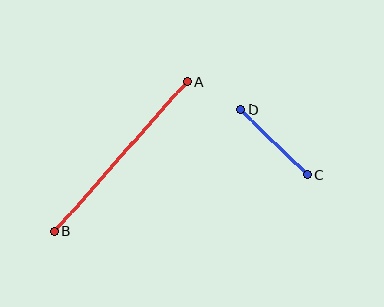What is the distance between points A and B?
The distance is approximately 200 pixels.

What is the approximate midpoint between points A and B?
The midpoint is at approximately (121, 156) pixels.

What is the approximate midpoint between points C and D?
The midpoint is at approximately (274, 142) pixels.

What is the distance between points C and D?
The distance is approximately 93 pixels.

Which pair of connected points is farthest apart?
Points A and B are farthest apart.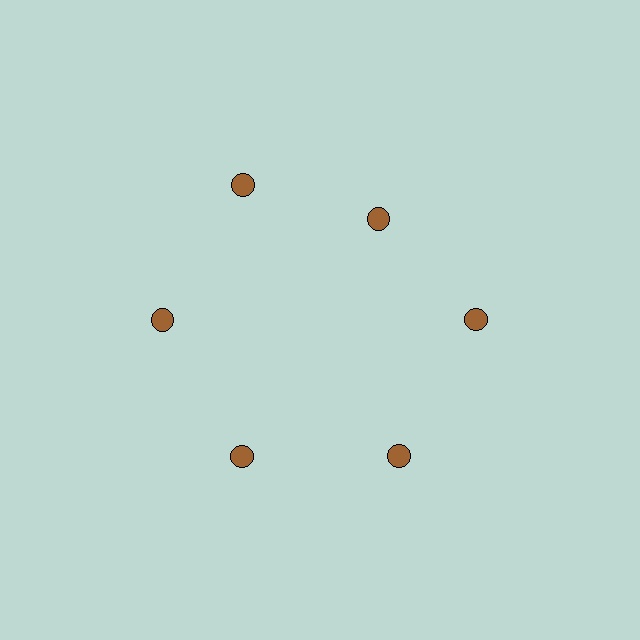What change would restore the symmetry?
The symmetry would be restored by moving it outward, back onto the ring so that all 6 circles sit at equal angles and equal distance from the center.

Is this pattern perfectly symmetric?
No. The 6 brown circles are arranged in a ring, but one element near the 1 o'clock position is pulled inward toward the center, breaking the 6-fold rotational symmetry.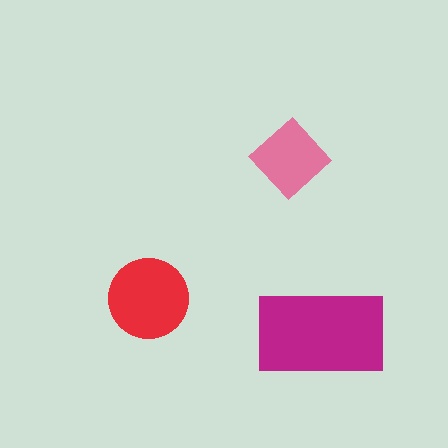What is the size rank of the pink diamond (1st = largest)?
3rd.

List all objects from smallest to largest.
The pink diamond, the red circle, the magenta rectangle.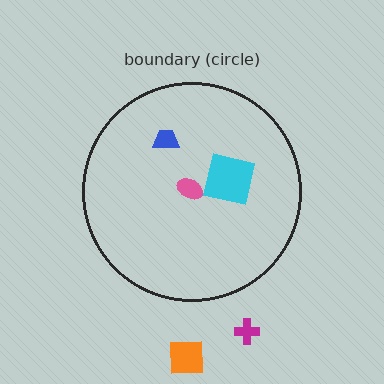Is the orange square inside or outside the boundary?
Outside.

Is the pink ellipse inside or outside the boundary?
Inside.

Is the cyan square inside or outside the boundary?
Inside.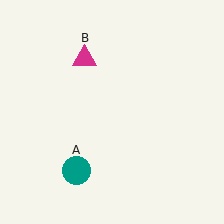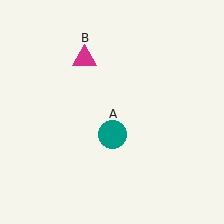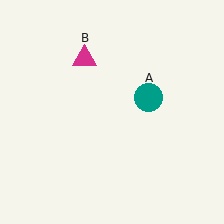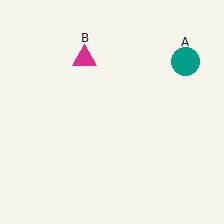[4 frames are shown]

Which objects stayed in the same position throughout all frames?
Magenta triangle (object B) remained stationary.